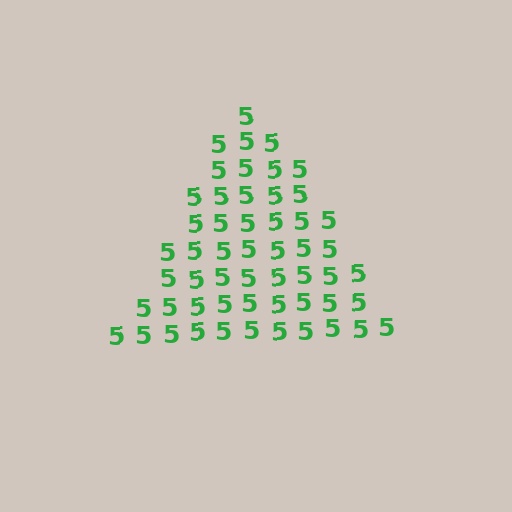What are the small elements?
The small elements are digit 5's.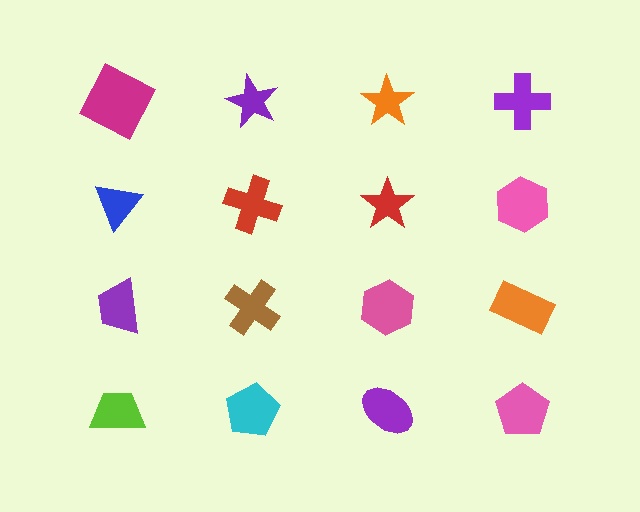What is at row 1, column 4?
A purple cross.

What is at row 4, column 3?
A purple ellipse.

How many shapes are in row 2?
4 shapes.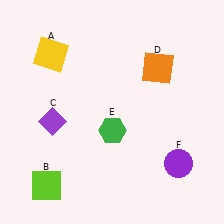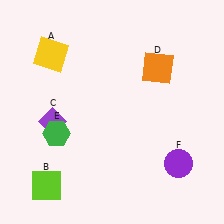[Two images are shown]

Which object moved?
The green hexagon (E) moved left.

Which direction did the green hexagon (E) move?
The green hexagon (E) moved left.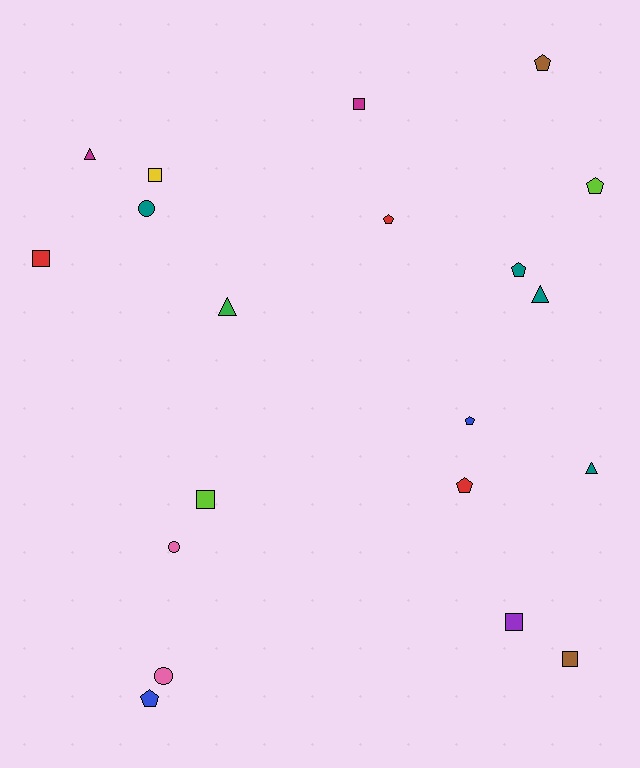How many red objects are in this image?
There are 3 red objects.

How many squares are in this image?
There are 6 squares.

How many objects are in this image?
There are 20 objects.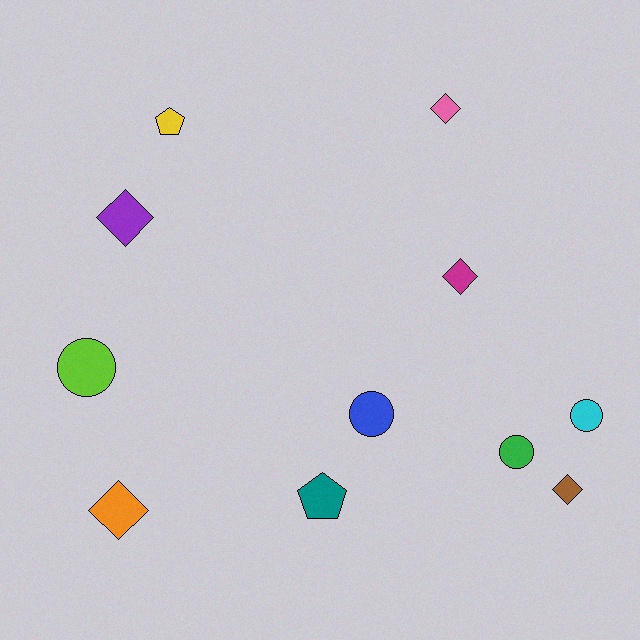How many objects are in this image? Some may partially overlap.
There are 11 objects.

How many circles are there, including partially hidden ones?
There are 4 circles.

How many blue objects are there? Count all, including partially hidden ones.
There is 1 blue object.